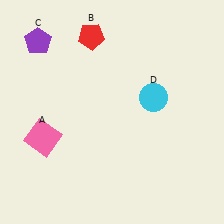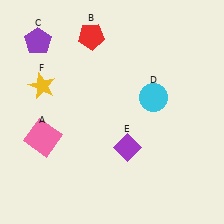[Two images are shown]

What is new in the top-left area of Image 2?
A yellow star (F) was added in the top-left area of Image 2.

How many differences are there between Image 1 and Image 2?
There are 2 differences between the two images.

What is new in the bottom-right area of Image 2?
A purple diamond (E) was added in the bottom-right area of Image 2.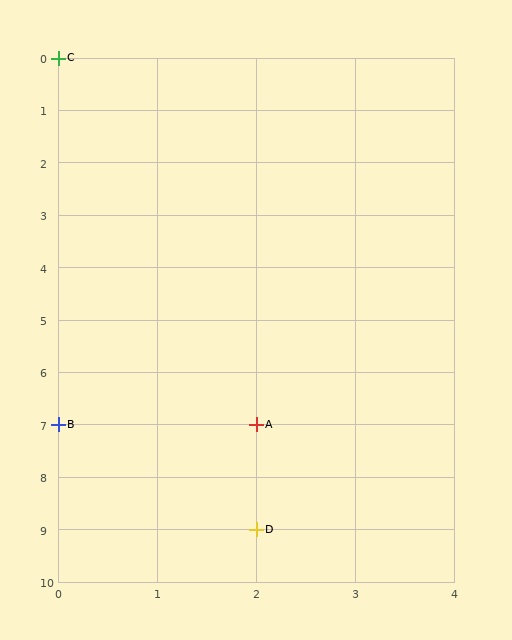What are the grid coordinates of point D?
Point D is at grid coordinates (2, 9).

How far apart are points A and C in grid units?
Points A and C are 2 columns and 7 rows apart (about 7.3 grid units diagonally).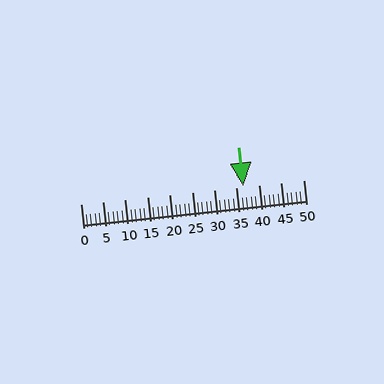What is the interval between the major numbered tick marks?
The major tick marks are spaced 5 units apart.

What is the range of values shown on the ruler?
The ruler shows values from 0 to 50.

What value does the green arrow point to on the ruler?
The green arrow points to approximately 36.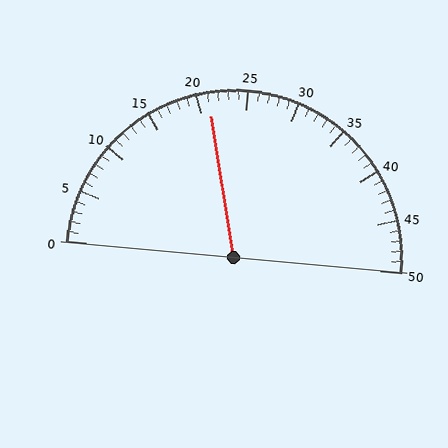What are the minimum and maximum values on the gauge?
The gauge ranges from 0 to 50.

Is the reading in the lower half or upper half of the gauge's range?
The reading is in the lower half of the range (0 to 50).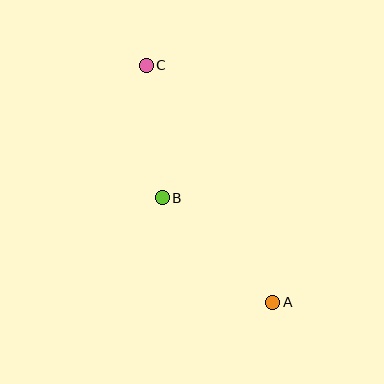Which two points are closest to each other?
Points B and C are closest to each other.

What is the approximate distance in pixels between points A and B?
The distance between A and B is approximately 152 pixels.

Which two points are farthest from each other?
Points A and C are farthest from each other.